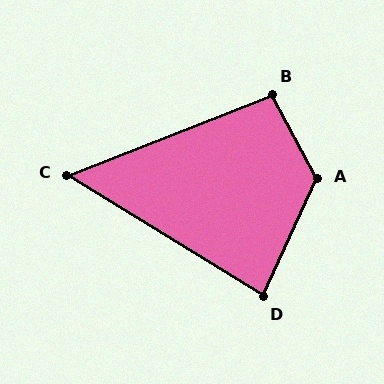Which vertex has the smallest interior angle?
C, at approximately 53 degrees.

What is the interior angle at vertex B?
Approximately 97 degrees (obtuse).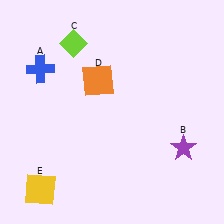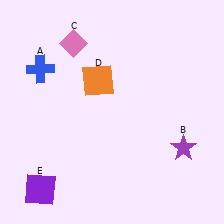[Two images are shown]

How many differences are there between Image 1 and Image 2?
There are 2 differences between the two images.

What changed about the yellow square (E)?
In Image 1, E is yellow. In Image 2, it changed to purple.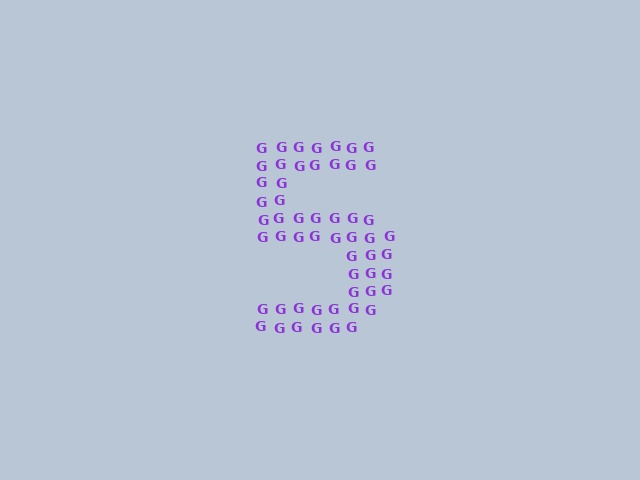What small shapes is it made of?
It is made of small letter G's.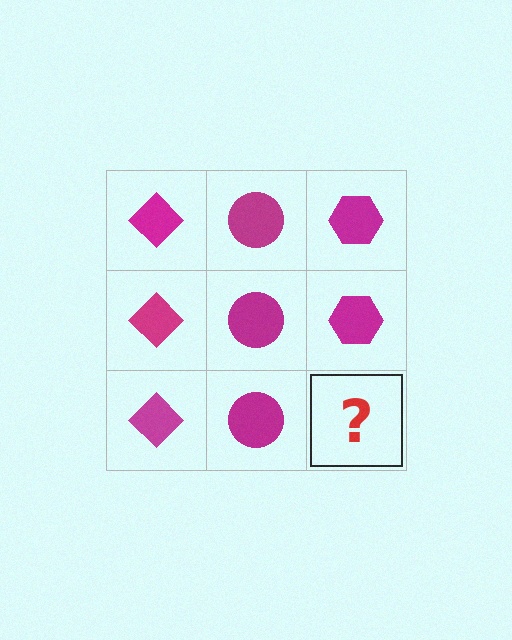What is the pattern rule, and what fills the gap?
The rule is that each column has a consistent shape. The gap should be filled with a magenta hexagon.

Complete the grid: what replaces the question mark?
The question mark should be replaced with a magenta hexagon.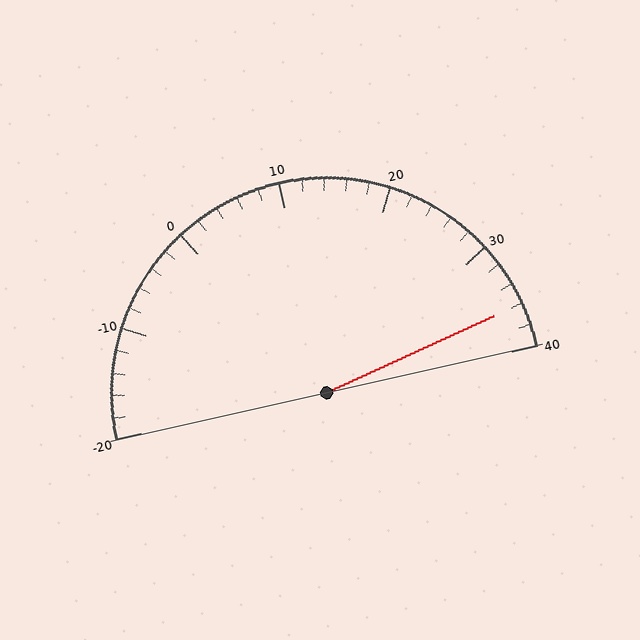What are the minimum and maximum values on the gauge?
The gauge ranges from -20 to 40.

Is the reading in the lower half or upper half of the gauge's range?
The reading is in the upper half of the range (-20 to 40).